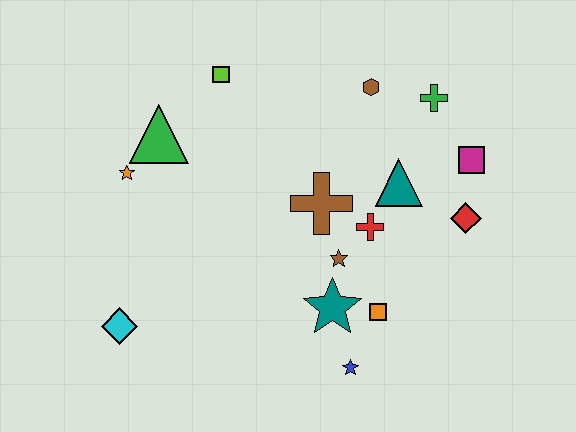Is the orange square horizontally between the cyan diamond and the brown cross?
No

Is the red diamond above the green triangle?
No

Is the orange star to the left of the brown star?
Yes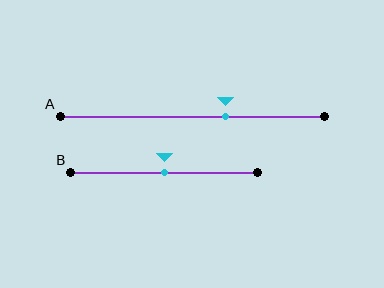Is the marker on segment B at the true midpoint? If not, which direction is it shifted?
Yes, the marker on segment B is at the true midpoint.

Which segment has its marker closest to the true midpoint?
Segment B has its marker closest to the true midpoint.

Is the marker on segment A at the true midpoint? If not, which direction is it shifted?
No, the marker on segment A is shifted to the right by about 13% of the segment length.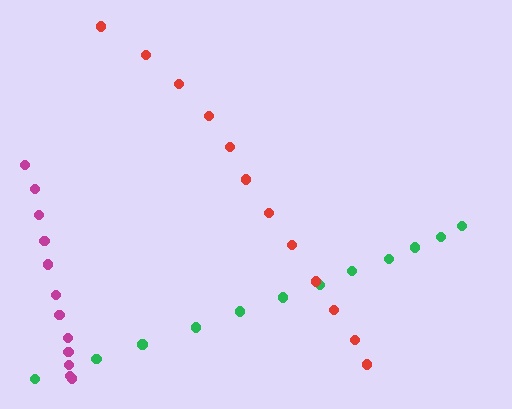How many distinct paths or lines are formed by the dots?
There are 3 distinct paths.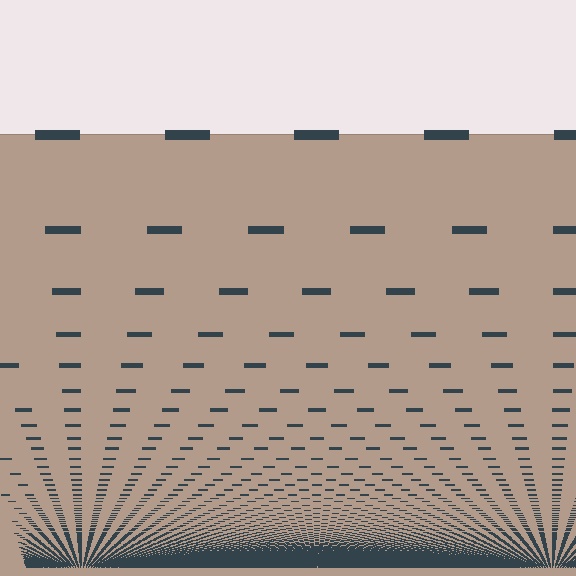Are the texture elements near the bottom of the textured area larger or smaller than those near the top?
Smaller. The gradient is inverted — elements near the bottom are smaller and denser.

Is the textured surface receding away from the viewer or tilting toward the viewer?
The surface appears to tilt toward the viewer. Texture elements get larger and sparser toward the top.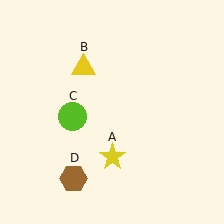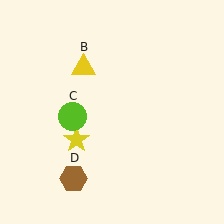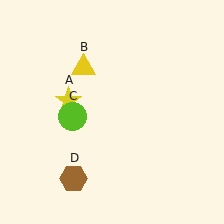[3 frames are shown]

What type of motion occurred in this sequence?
The yellow star (object A) rotated clockwise around the center of the scene.